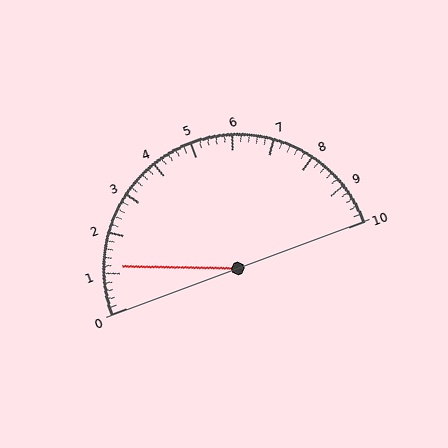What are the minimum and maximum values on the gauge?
The gauge ranges from 0 to 10.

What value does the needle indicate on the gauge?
The needle indicates approximately 1.2.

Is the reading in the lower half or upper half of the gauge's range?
The reading is in the lower half of the range (0 to 10).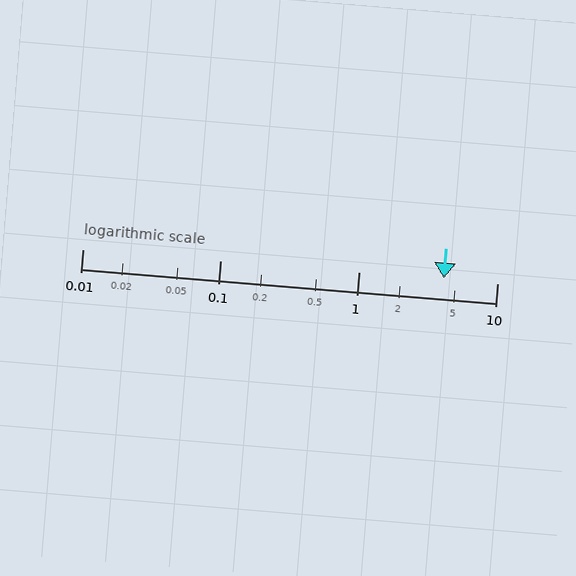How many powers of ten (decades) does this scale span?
The scale spans 3 decades, from 0.01 to 10.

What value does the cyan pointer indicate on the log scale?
The pointer indicates approximately 4.1.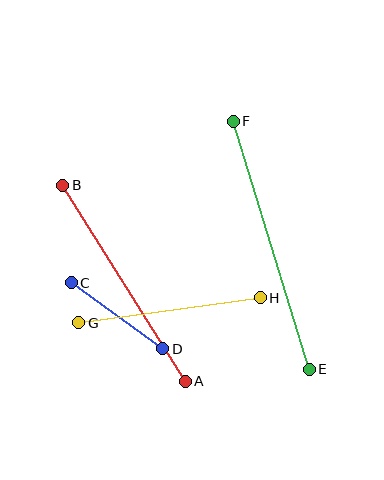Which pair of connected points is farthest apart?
Points E and F are farthest apart.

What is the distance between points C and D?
The distance is approximately 112 pixels.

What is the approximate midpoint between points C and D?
The midpoint is at approximately (117, 316) pixels.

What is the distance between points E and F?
The distance is approximately 259 pixels.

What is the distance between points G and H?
The distance is approximately 183 pixels.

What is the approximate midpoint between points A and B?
The midpoint is at approximately (124, 283) pixels.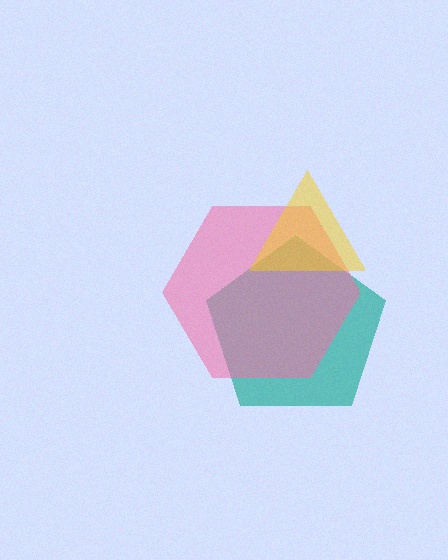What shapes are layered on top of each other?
The layered shapes are: a teal pentagon, a pink hexagon, a yellow triangle.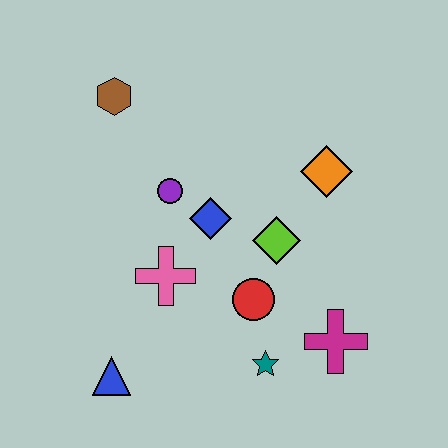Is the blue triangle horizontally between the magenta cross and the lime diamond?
No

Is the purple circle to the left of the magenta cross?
Yes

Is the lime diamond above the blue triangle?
Yes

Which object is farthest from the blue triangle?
The orange diamond is farthest from the blue triangle.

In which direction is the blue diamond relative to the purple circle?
The blue diamond is to the right of the purple circle.